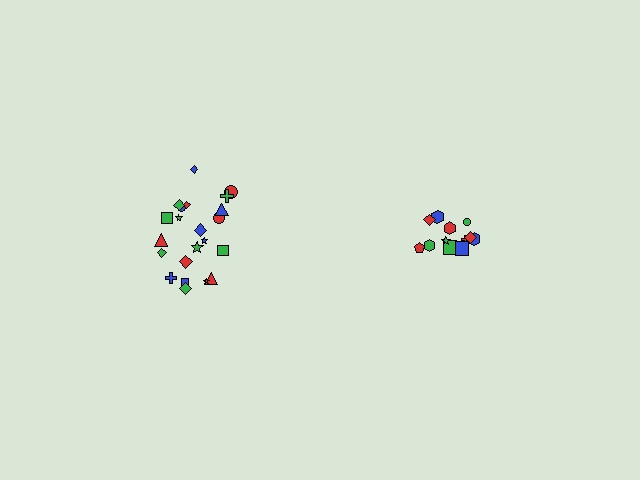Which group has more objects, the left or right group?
The left group.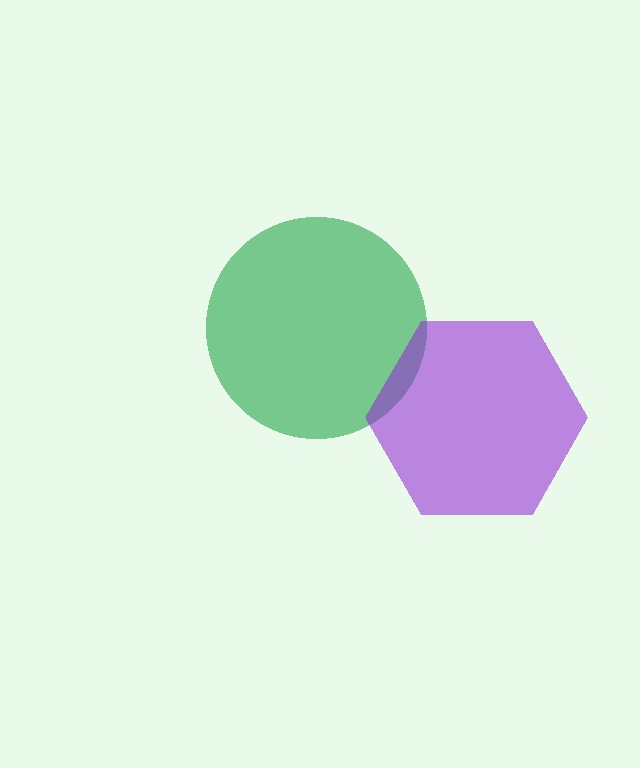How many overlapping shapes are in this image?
There are 2 overlapping shapes in the image.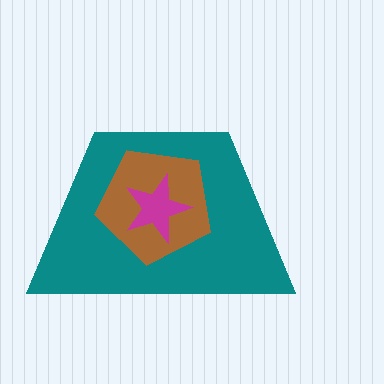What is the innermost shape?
The magenta star.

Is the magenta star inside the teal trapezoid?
Yes.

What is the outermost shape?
The teal trapezoid.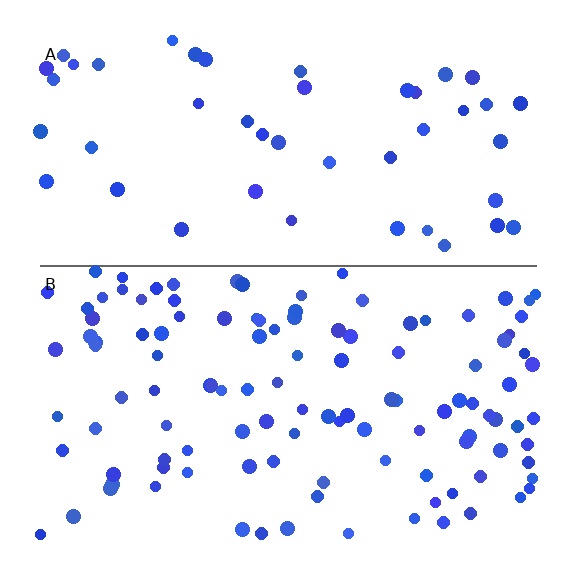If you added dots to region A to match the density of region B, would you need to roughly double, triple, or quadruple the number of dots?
Approximately double.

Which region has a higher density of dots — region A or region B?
B (the bottom).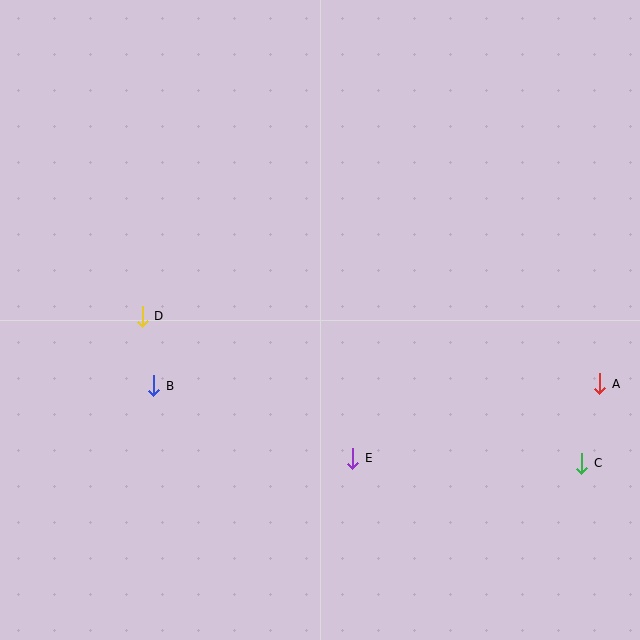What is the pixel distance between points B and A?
The distance between B and A is 446 pixels.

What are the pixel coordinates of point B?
Point B is at (154, 386).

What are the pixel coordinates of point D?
Point D is at (142, 316).